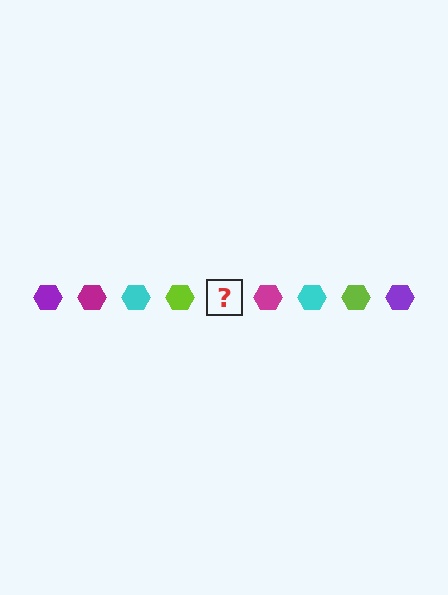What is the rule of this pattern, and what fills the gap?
The rule is that the pattern cycles through purple, magenta, cyan, lime hexagons. The gap should be filled with a purple hexagon.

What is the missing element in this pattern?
The missing element is a purple hexagon.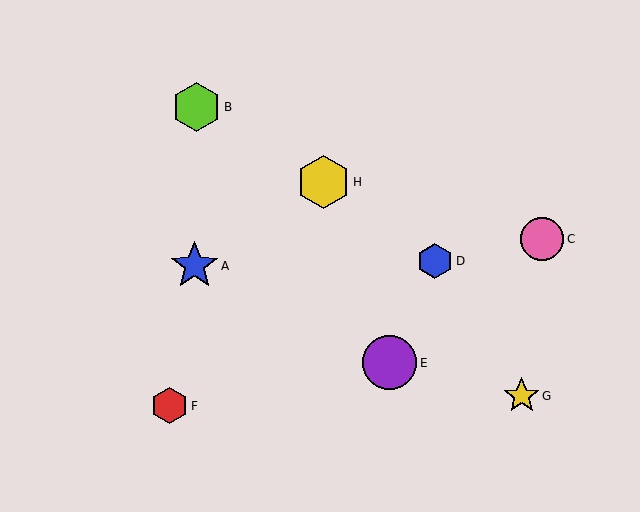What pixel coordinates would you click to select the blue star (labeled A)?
Click at (195, 266) to select the blue star A.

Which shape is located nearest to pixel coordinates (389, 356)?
The purple circle (labeled E) at (390, 363) is nearest to that location.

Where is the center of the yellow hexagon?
The center of the yellow hexagon is at (323, 182).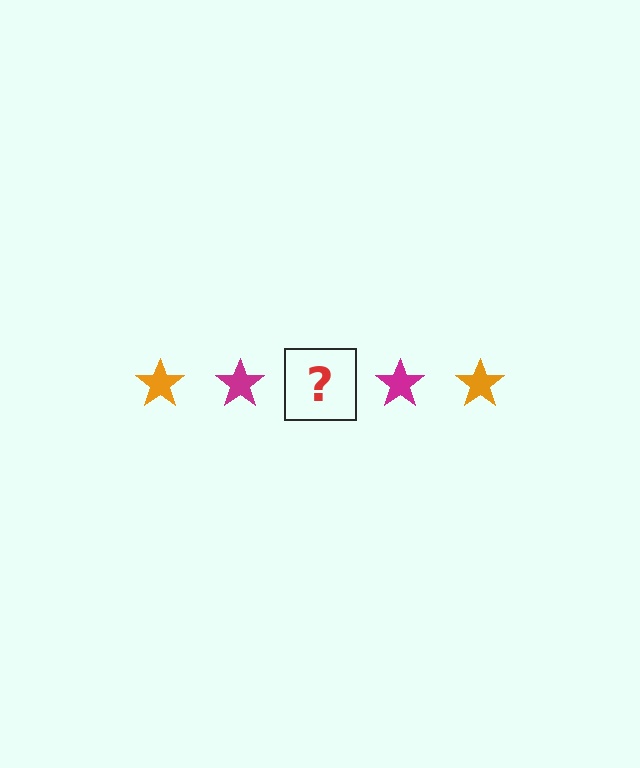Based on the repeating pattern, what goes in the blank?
The blank should be an orange star.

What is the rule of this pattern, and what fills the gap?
The rule is that the pattern cycles through orange, magenta stars. The gap should be filled with an orange star.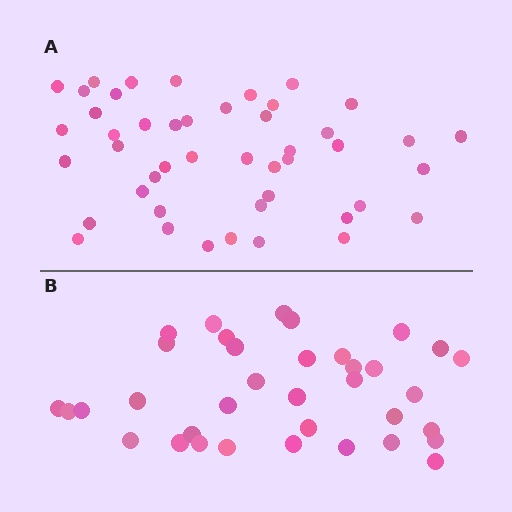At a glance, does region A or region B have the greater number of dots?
Region A (the top region) has more dots.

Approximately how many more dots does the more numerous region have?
Region A has roughly 10 or so more dots than region B.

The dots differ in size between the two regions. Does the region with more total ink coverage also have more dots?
No. Region B has more total ink coverage because its dots are larger, but region A actually contains more individual dots. Total area can be misleading — the number of items is what matters here.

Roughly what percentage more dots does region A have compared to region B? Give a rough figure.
About 30% more.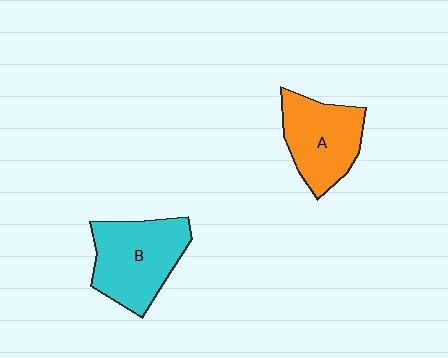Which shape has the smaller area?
Shape A (orange).